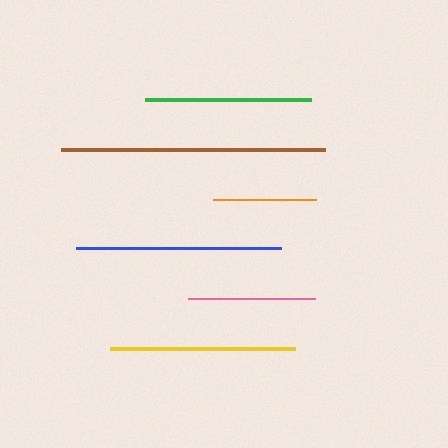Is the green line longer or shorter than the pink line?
The green line is longer than the pink line.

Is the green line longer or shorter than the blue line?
The blue line is longer than the green line.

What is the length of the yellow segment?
The yellow segment is approximately 185 pixels long.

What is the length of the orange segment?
The orange segment is approximately 103 pixels long.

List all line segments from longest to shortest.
From longest to shortest: brown, blue, yellow, green, pink, orange.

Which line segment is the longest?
The brown line is the longest at approximately 264 pixels.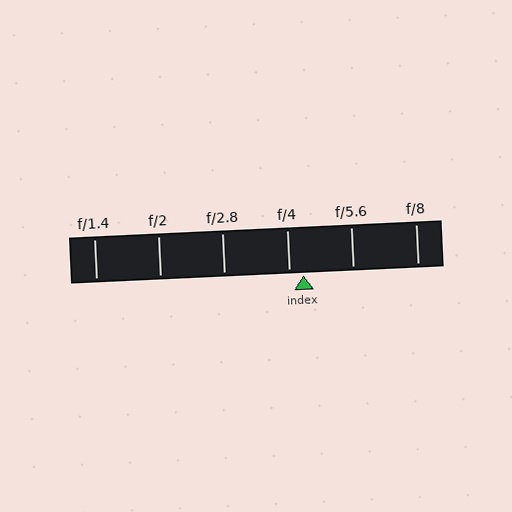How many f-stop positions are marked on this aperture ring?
There are 6 f-stop positions marked.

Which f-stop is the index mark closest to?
The index mark is closest to f/4.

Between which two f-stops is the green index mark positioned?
The index mark is between f/4 and f/5.6.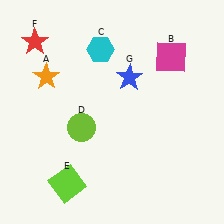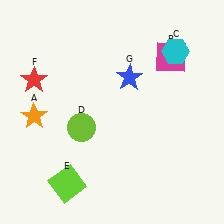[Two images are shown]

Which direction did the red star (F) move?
The red star (F) moved down.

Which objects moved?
The objects that moved are: the orange star (A), the cyan hexagon (C), the red star (F).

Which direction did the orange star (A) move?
The orange star (A) moved down.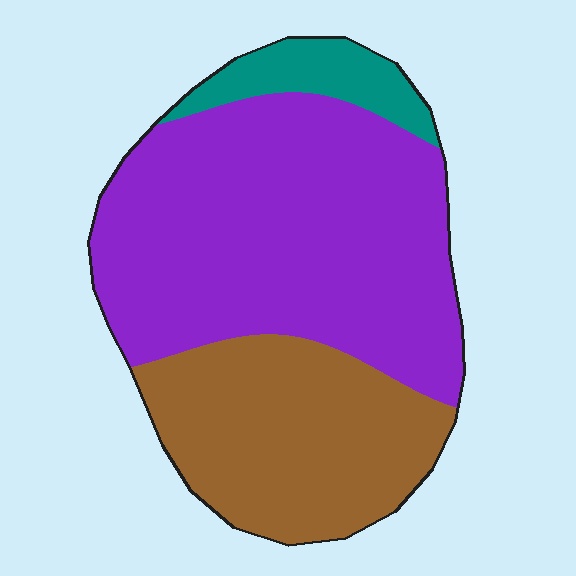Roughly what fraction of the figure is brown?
Brown covers roughly 30% of the figure.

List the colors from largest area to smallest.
From largest to smallest: purple, brown, teal.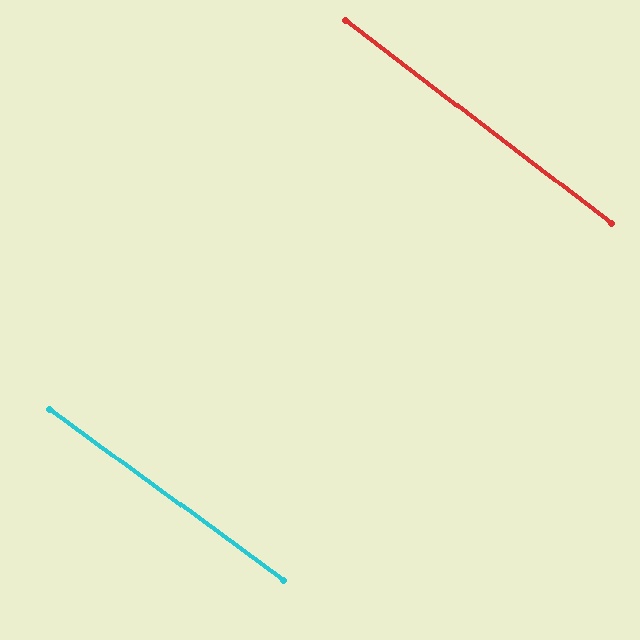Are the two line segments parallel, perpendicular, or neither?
Parallel — their directions differ by only 1.3°.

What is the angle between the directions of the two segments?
Approximately 1 degree.